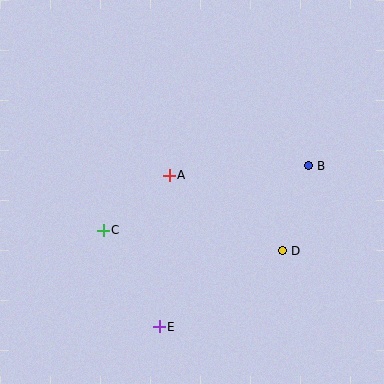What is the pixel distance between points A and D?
The distance between A and D is 136 pixels.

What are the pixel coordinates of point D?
Point D is at (283, 251).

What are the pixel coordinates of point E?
Point E is at (159, 327).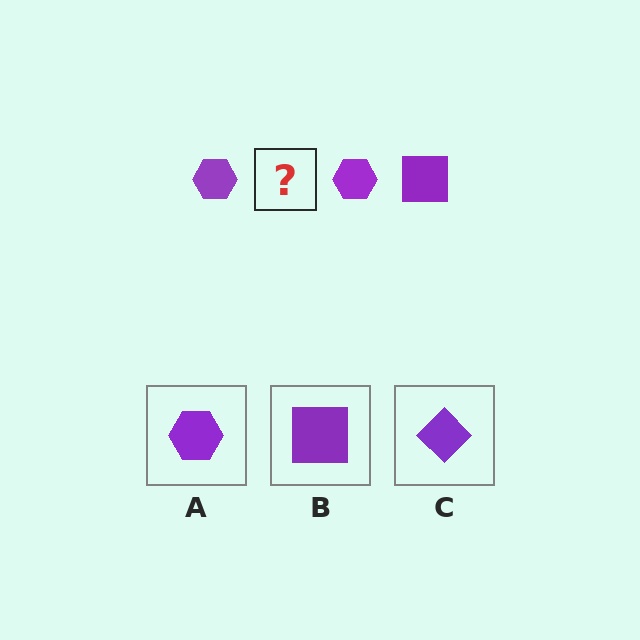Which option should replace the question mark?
Option B.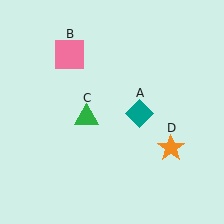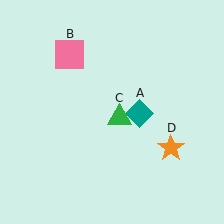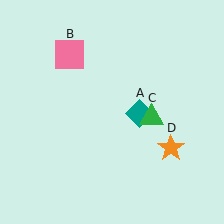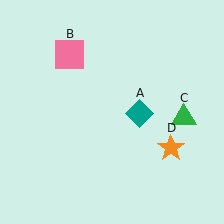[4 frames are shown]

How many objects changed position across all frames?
1 object changed position: green triangle (object C).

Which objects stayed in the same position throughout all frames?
Teal diamond (object A) and pink square (object B) and orange star (object D) remained stationary.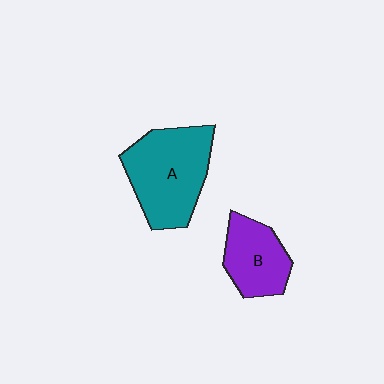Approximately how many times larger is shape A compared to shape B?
Approximately 1.6 times.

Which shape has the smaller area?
Shape B (purple).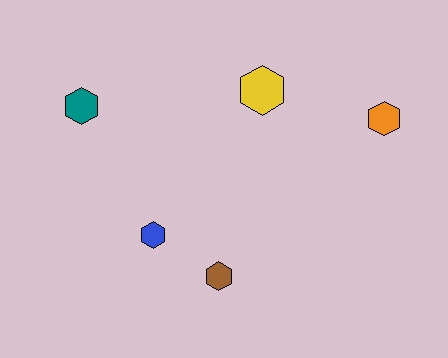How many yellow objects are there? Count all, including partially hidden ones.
There is 1 yellow object.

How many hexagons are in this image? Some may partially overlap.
There are 5 hexagons.